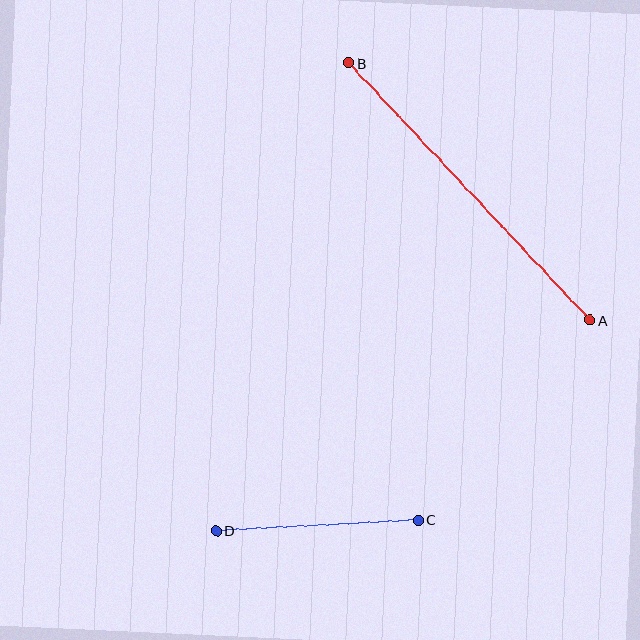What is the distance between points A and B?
The distance is approximately 353 pixels.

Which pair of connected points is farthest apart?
Points A and B are farthest apart.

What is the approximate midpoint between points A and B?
The midpoint is at approximately (469, 191) pixels.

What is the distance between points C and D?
The distance is approximately 202 pixels.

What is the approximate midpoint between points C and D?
The midpoint is at approximately (317, 525) pixels.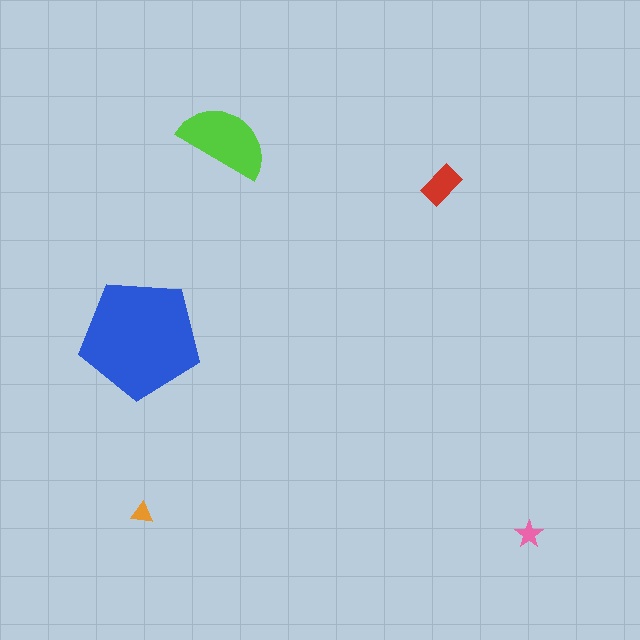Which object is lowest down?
The pink star is bottommost.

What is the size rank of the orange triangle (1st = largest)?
5th.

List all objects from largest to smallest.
The blue pentagon, the lime semicircle, the red rectangle, the pink star, the orange triangle.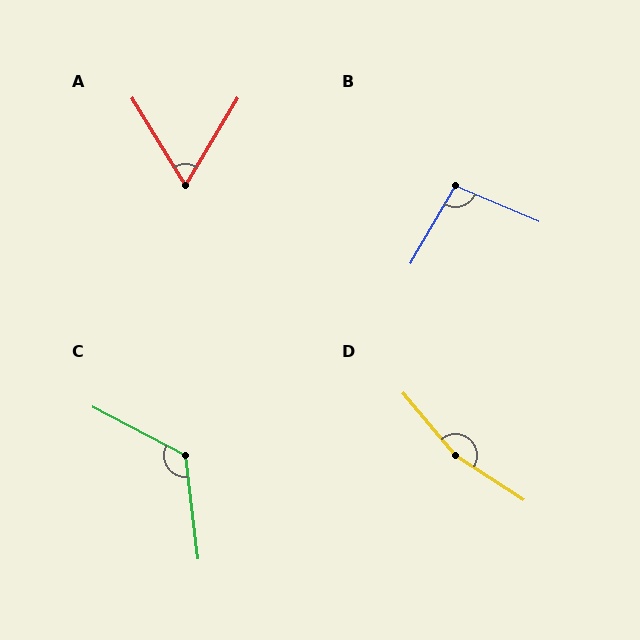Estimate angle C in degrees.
Approximately 125 degrees.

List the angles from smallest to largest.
A (62°), B (97°), C (125°), D (163°).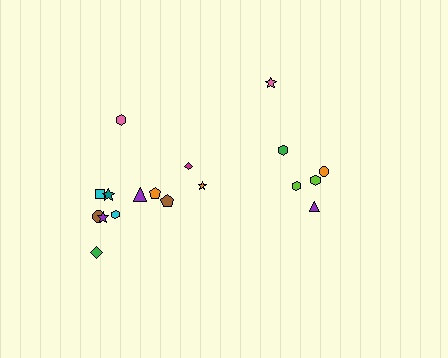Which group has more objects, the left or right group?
The left group.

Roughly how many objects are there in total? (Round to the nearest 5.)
Roughly 20 objects in total.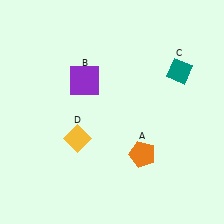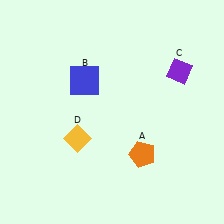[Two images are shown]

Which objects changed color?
B changed from purple to blue. C changed from teal to purple.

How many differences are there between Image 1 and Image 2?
There are 2 differences between the two images.